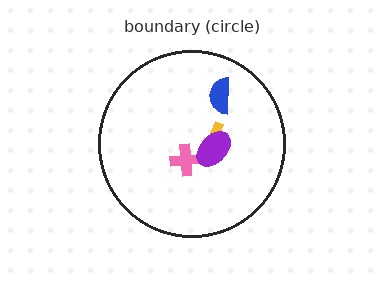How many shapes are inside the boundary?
4 inside, 0 outside.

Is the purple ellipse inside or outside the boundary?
Inside.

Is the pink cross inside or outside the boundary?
Inside.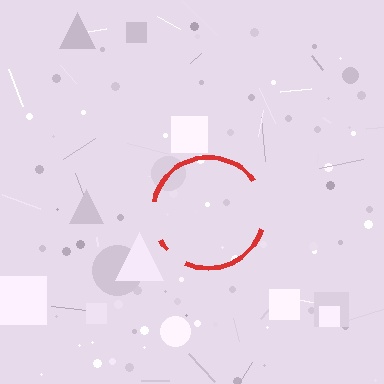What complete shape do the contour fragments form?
The contour fragments form a circle.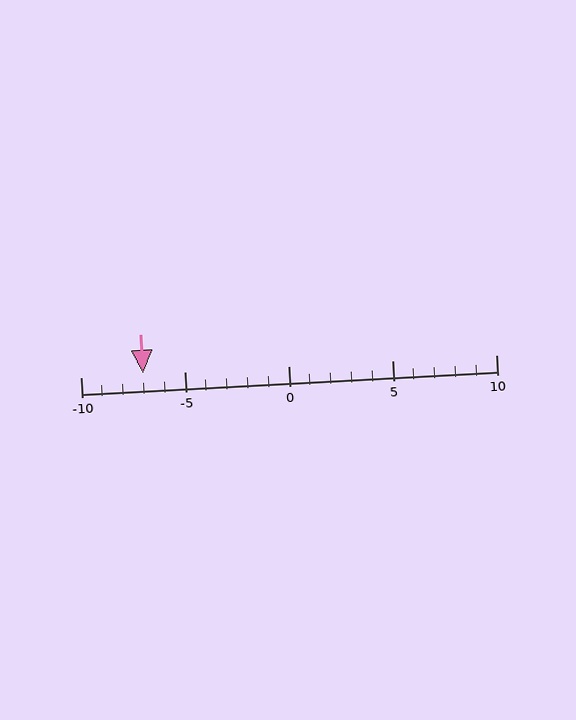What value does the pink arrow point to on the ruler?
The pink arrow points to approximately -7.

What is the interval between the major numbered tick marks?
The major tick marks are spaced 5 units apart.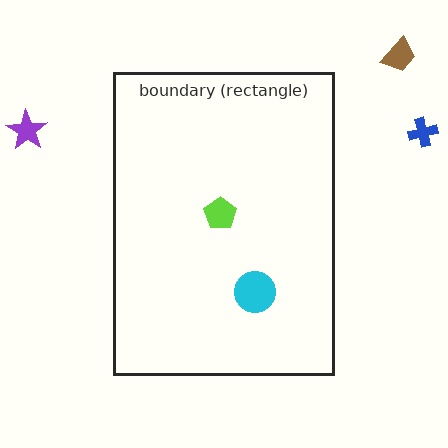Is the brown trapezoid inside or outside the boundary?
Outside.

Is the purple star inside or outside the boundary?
Outside.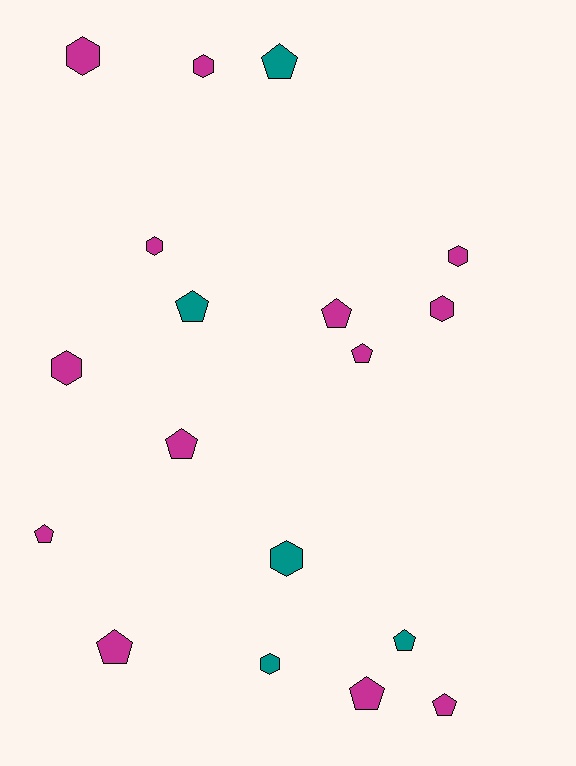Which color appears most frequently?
Magenta, with 13 objects.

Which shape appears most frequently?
Pentagon, with 10 objects.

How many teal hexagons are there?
There are 2 teal hexagons.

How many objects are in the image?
There are 18 objects.